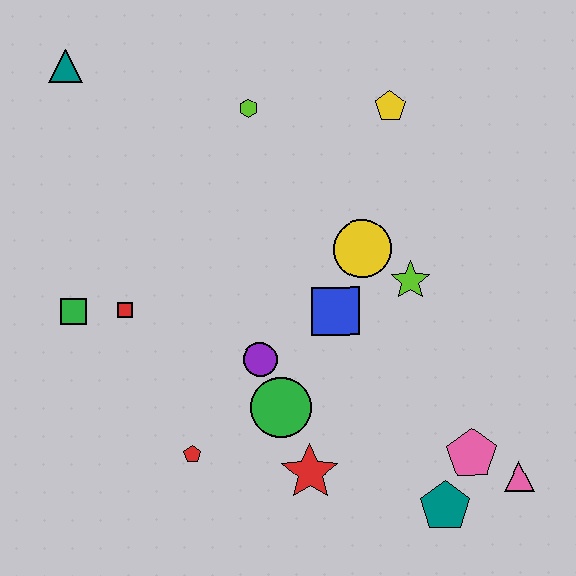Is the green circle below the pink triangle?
No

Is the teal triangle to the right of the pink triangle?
No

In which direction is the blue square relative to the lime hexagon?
The blue square is below the lime hexagon.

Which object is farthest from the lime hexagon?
The pink triangle is farthest from the lime hexagon.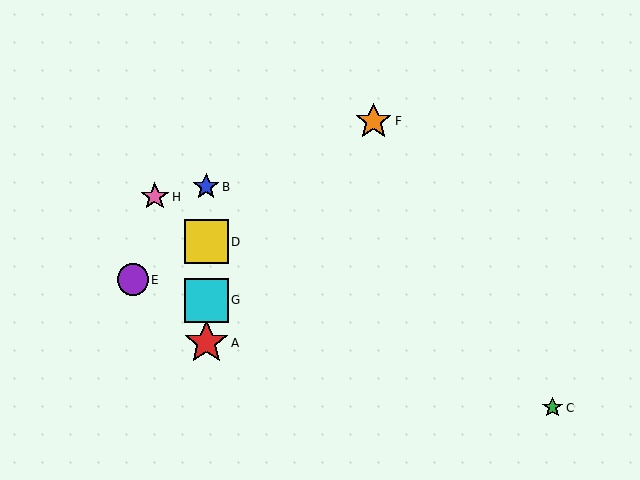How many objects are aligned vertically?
4 objects (A, B, D, G) are aligned vertically.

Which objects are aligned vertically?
Objects A, B, D, G are aligned vertically.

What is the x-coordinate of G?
Object G is at x≈206.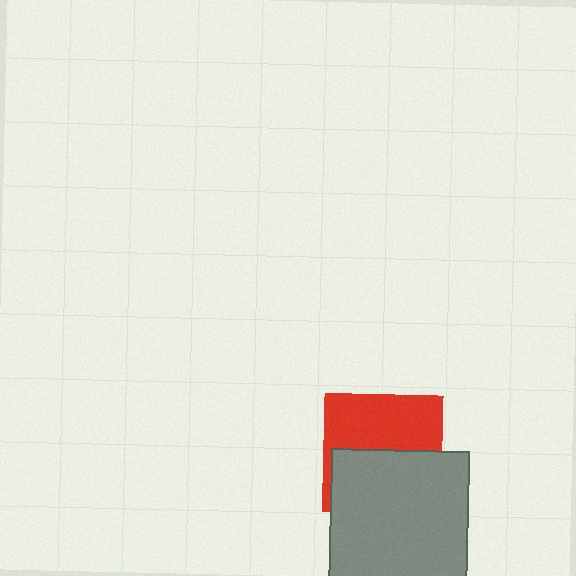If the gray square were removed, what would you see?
You would see the complete red square.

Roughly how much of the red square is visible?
About half of it is visible (roughly 50%).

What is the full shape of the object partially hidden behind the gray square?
The partially hidden object is a red square.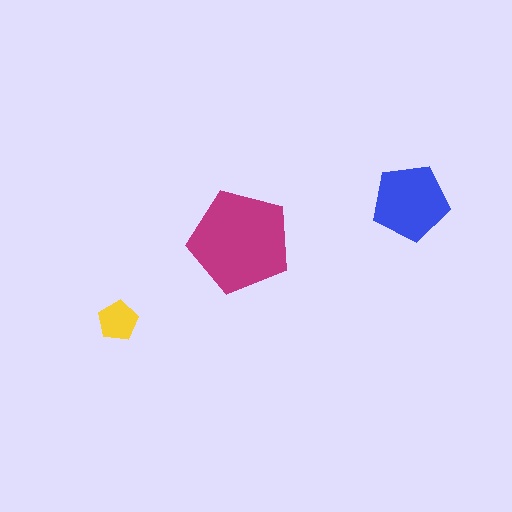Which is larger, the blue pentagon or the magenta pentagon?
The magenta one.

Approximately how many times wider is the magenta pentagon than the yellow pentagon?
About 2.5 times wider.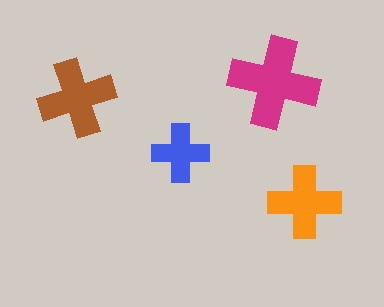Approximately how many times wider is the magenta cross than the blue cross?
About 1.5 times wider.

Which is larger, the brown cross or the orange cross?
The brown one.